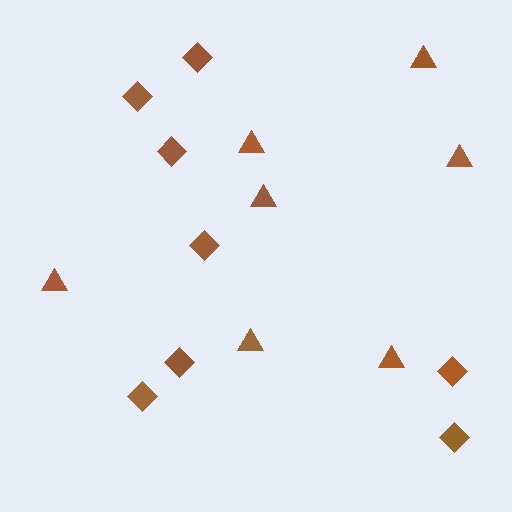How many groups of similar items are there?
There are 2 groups: one group of triangles (7) and one group of diamonds (8).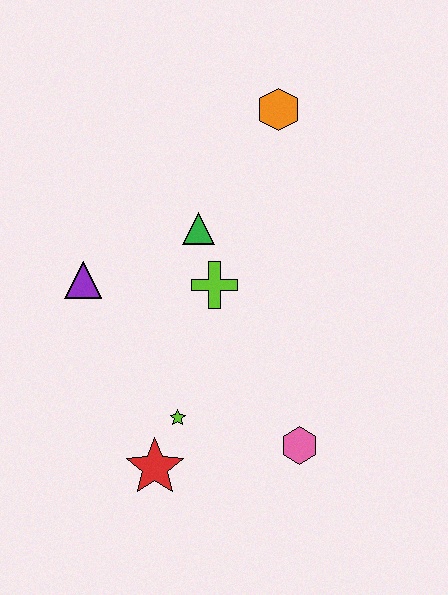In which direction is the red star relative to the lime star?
The red star is below the lime star.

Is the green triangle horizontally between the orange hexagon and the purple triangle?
Yes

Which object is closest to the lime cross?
The green triangle is closest to the lime cross.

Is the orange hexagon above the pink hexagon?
Yes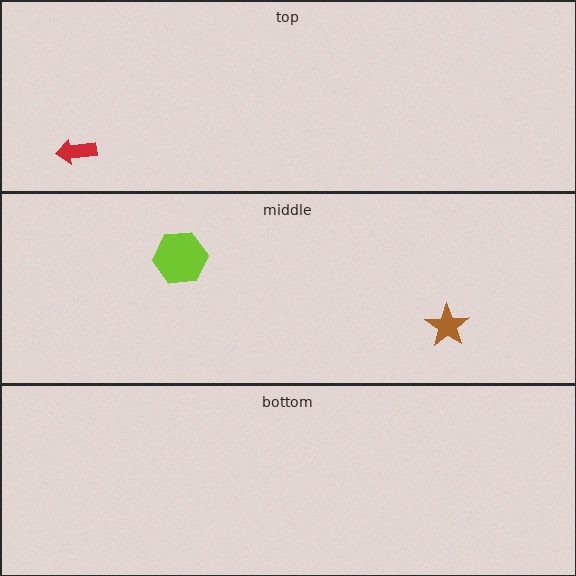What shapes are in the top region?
The red arrow.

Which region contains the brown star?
The middle region.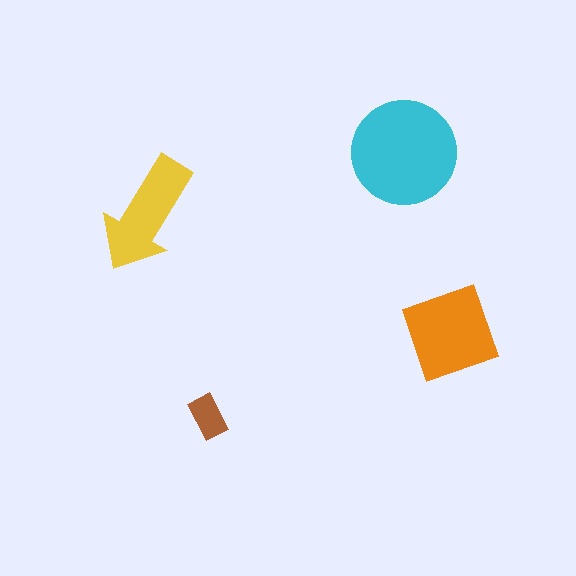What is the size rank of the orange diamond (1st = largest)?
2nd.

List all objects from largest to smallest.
The cyan circle, the orange diamond, the yellow arrow, the brown rectangle.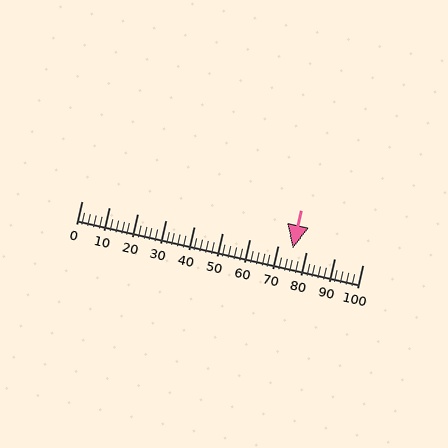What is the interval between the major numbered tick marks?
The major tick marks are spaced 10 units apart.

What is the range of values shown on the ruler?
The ruler shows values from 0 to 100.